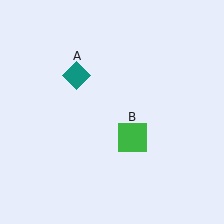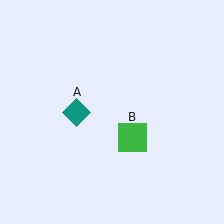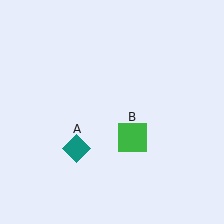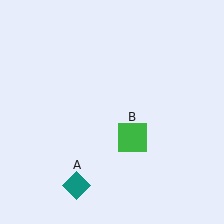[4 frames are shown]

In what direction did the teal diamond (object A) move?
The teal diamond (object A) moved down.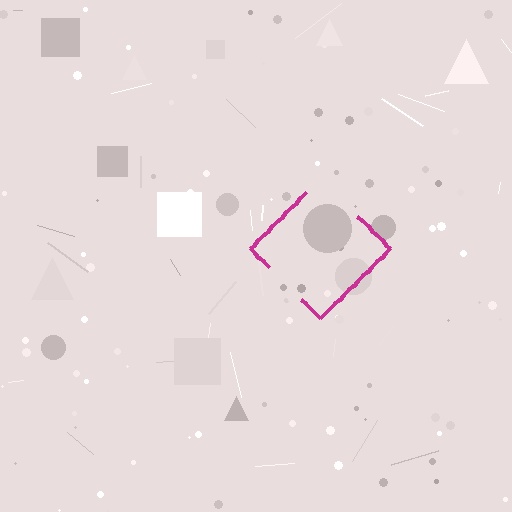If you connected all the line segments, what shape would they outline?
They would outline a diamond.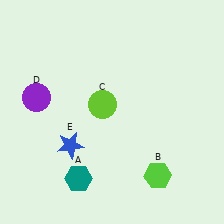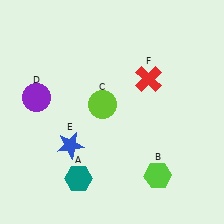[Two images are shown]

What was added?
A red cross (F) was added in Image 2.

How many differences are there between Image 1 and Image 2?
There is 1 difference between the two images.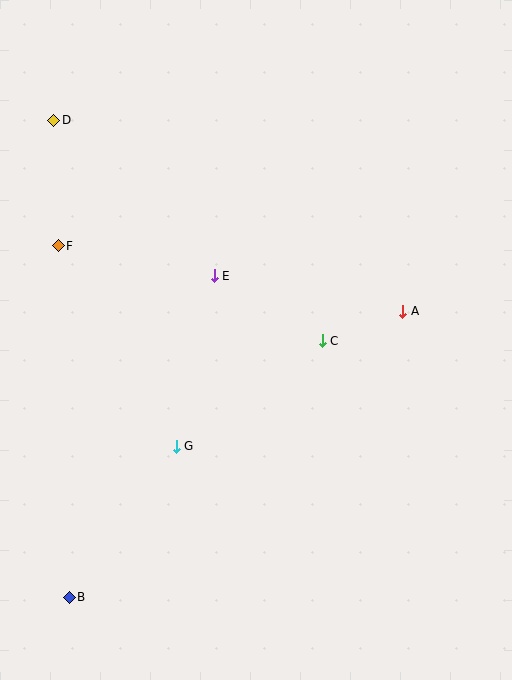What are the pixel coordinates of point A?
Point A is at (403, 311).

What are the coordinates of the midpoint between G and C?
The midpoint between G and C is at (249, 393).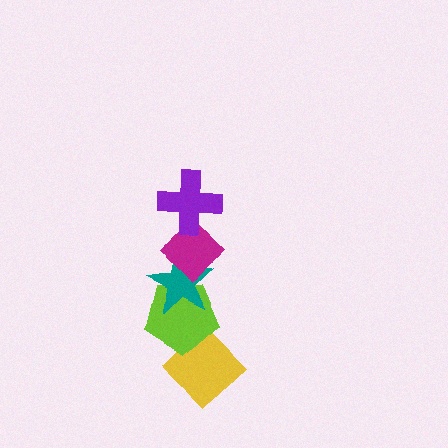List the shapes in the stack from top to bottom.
From top to bottom: the purple cross, the magenta diamond, the teal star, the lime pentagon, the yellow diamond.